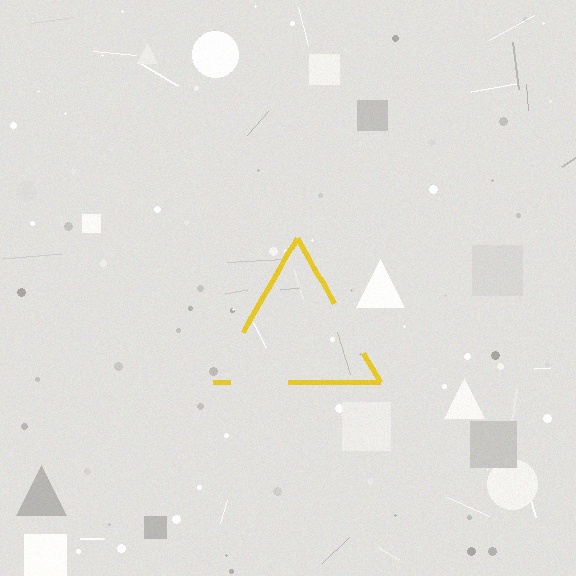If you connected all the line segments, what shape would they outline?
They would outline a triangle.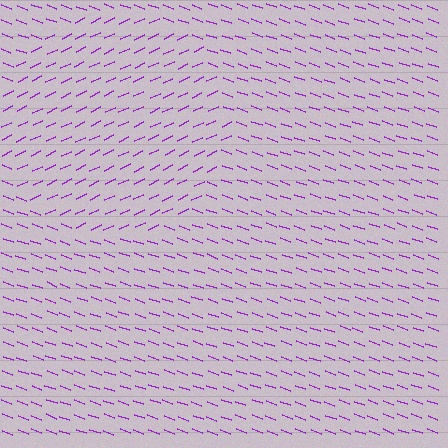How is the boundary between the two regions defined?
The boundary is defined purely by a change in line orientation (approximately 45 degrees difference). All lines are the same color and thickness.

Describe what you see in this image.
The image is filled with small purple line segments. A circle region in the image has lines oriented differently from the surrounding lines, creating a visible texture boundary.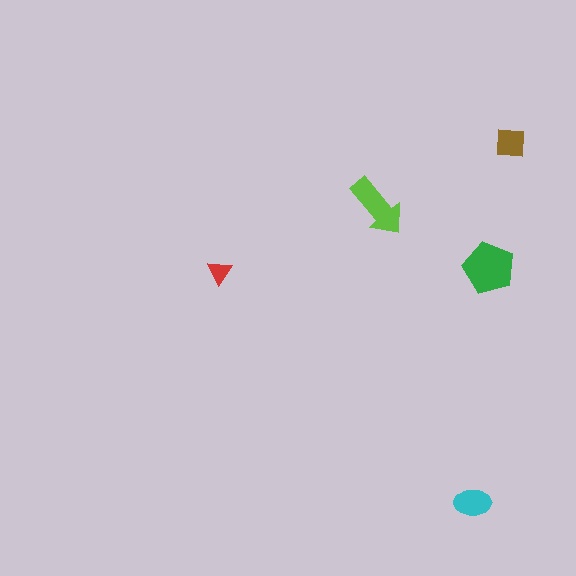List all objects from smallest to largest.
The red triangle, the brown square, the cyan ellipse, the lime arrow, the green pentagon.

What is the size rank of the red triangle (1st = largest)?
5th.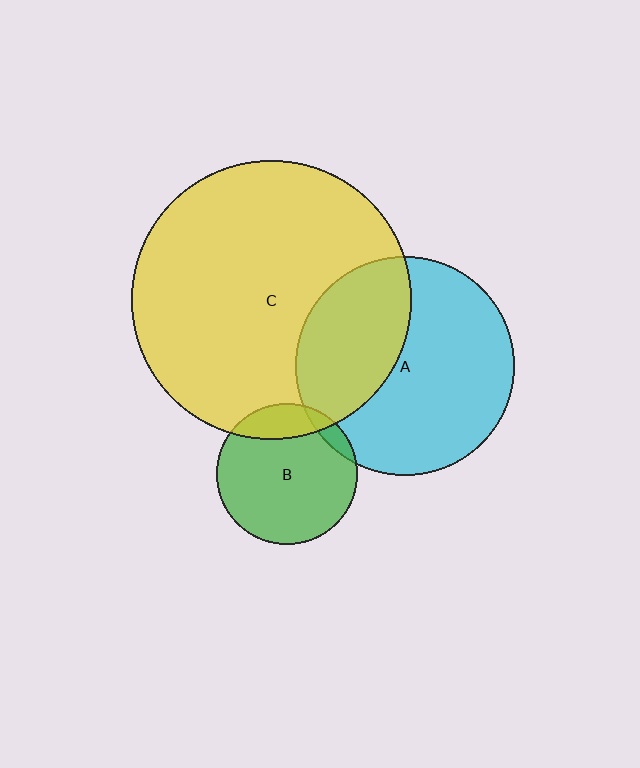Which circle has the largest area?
Circle C (yellow).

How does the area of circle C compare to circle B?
Approximately 3.9 times.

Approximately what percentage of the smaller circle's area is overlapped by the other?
Approximately 5%.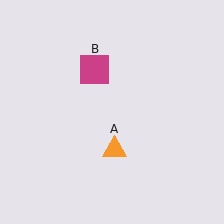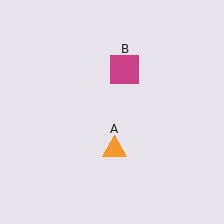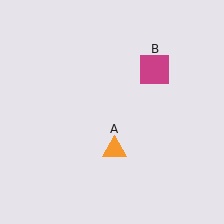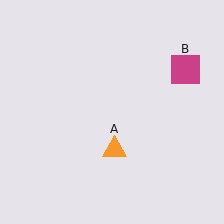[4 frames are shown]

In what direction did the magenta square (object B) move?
The magenta square (object B) moved right.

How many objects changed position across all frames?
1 object changed position: magenta square (object B).